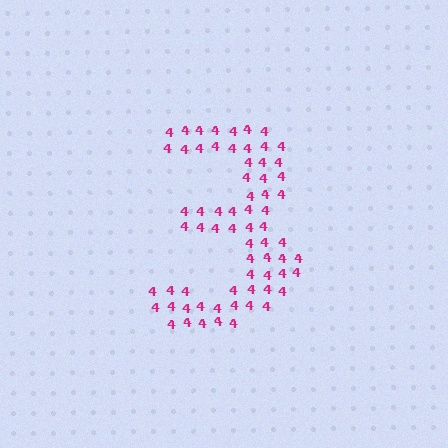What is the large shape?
The large shape is the digit 3.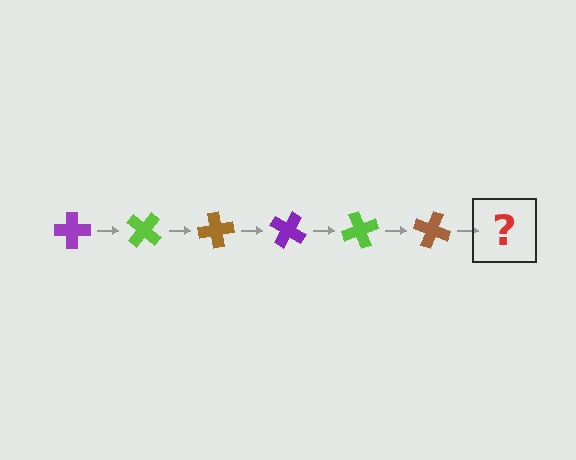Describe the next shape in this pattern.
It should be a purple cross, rotated 240 degrees from the start.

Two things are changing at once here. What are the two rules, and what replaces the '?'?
The two rules are that it rotates 40 degrees each step and the color cycles through purple, lime, and brown. The '?' should be a purple cross, rotated 240 degrees from the start.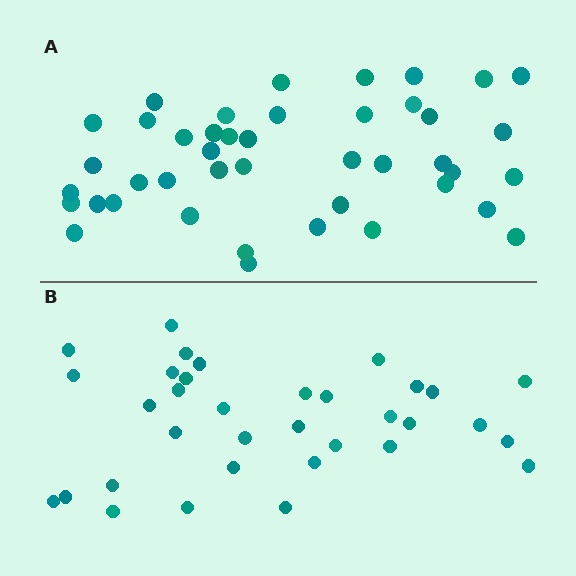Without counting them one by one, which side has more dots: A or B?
Region A (the top region) has more dots.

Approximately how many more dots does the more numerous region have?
Region A has roughly 8 or so more dots than region B.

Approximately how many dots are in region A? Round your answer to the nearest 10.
About 40 dots. (The exact count is 43, which rounds to 40.)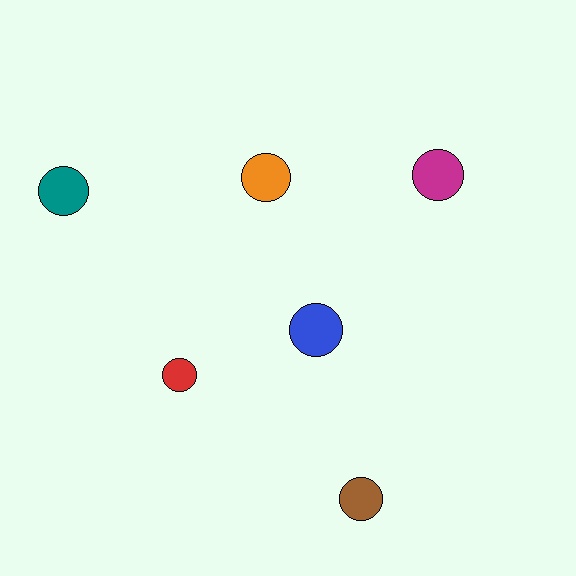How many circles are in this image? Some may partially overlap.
There are 6 circles.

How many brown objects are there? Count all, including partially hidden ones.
There is 1 brown object.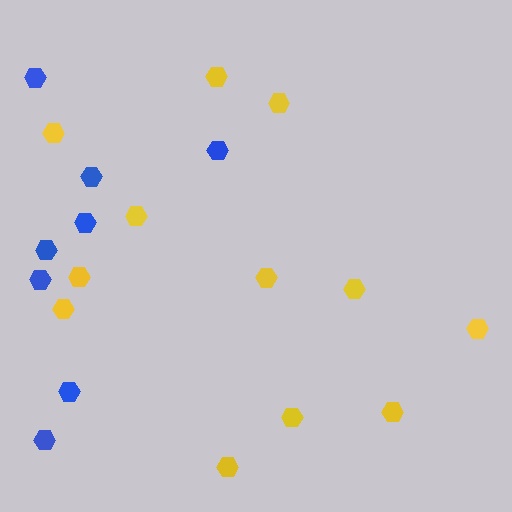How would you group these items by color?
There are 2 groups: one group of yellow hexagons (12) and one group of blue hexagons (8).